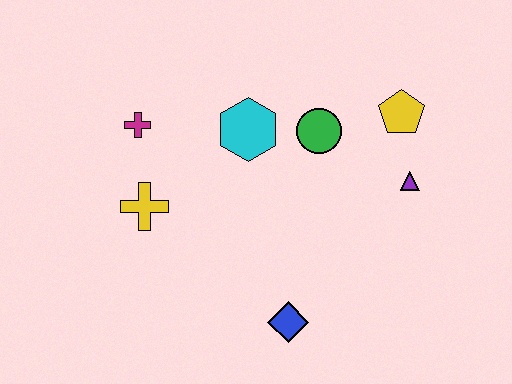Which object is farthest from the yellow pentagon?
The yellow cross is farthest from the yellow pentagon.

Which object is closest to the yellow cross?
The magenta cross is closest to the yellow cross.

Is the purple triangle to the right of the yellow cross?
Yes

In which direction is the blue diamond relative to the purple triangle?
The blue diamond is below the purple triangle.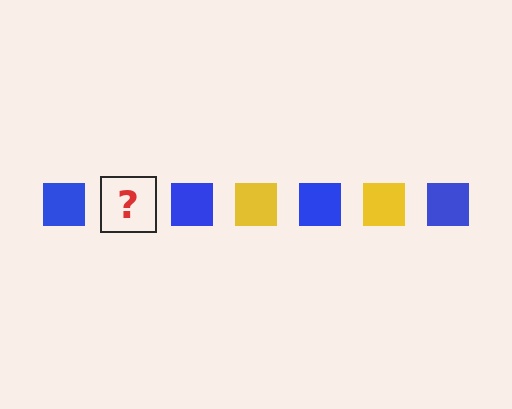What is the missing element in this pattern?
The missing element is a yellow square.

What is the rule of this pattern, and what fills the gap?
The rule is that the pattern cycles through blue, yellow squares. The gap should be filled with a yellow square.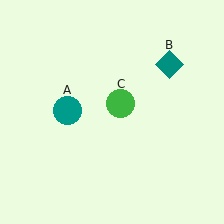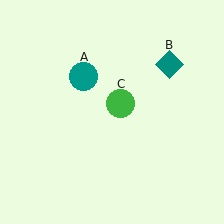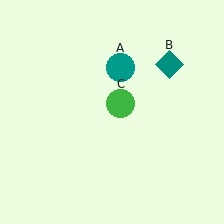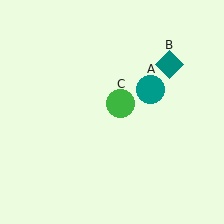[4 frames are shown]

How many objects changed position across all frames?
1 object changed position: teal circle (object A).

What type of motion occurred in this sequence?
The teal circle (object A) rotated clockwise around the center of the scene.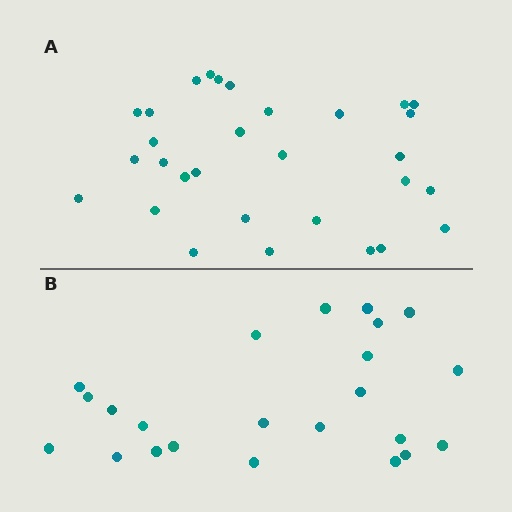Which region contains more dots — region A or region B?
Region A (the top region) has more dots.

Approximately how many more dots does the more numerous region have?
Region A has roughly 8 or so more dots than region B.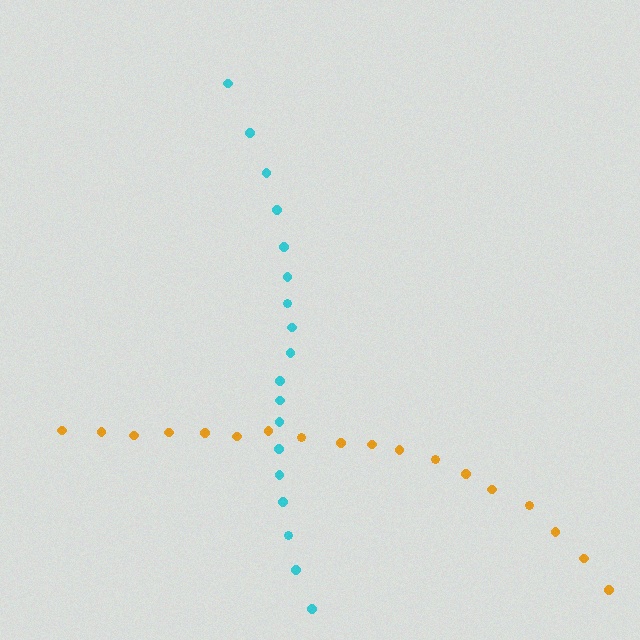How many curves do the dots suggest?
There are 2 distinct paths.